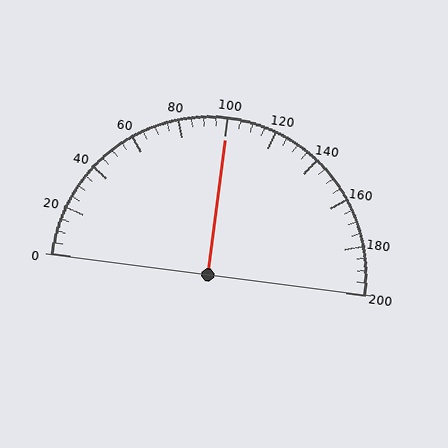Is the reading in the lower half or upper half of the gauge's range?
The reading is in the upper half of the range (0 to 200).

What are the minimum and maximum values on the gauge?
The gauge ranges from 0 to 200.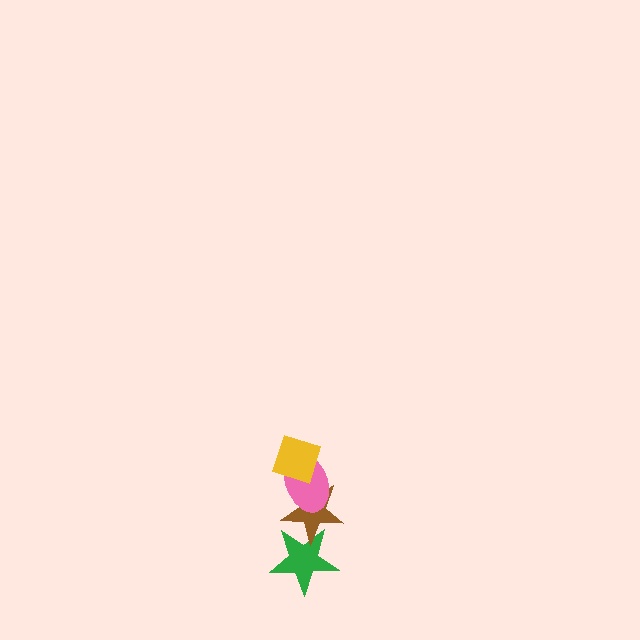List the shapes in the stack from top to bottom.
From top to bottom: the yellow diamond, the pink ellipse, the brown star, the green star.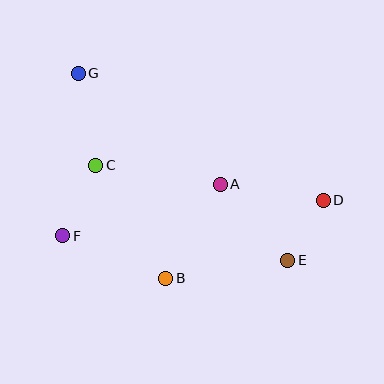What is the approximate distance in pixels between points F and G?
The distance between F and G is approximately 163 pixels.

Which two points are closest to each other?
Points D and E are closest to each other.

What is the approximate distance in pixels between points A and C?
The distance between A and C is approximately 126 pixels.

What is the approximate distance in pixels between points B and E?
The distance between B and E is approximately 123 pixels.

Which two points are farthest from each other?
Points E and G are farthest from each other.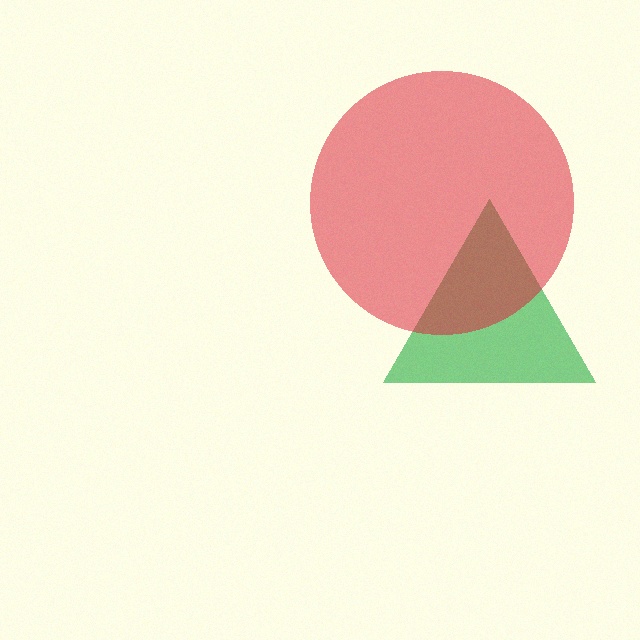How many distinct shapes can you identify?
There are 2 distinct shapes: a green triangle, a red circle.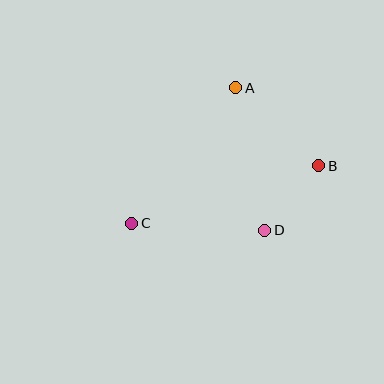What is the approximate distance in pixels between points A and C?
The distance between A and C is approximately 171 pixels.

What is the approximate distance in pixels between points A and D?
The distance between A and D is approximately 145 pixels.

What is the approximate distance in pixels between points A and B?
The distance between A and B is approximately 114 pixels.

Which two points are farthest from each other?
Points B and C are farthest from each other.